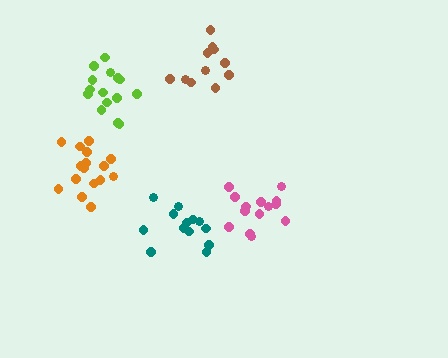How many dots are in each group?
Group 1: 14 dots, Group 2: 13 dots, Group 3: 11 dots, Group 4: 15 dots, Group 5: 16 dots (69 total).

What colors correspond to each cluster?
The clusters are colored: pink, teal, brown, lime, orange.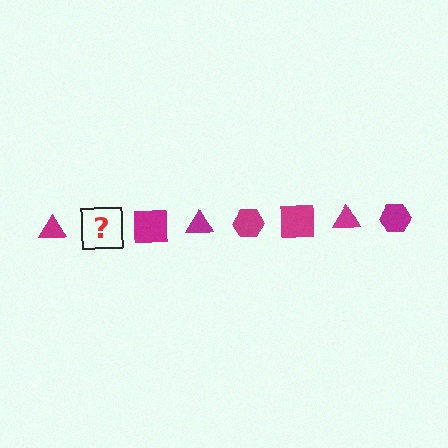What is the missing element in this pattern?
The missing element is a magenta hexagon.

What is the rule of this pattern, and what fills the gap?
The rule is that the pattern cycles through triangle, hexagon, square shapes in magenta. The gap should be filled with a magenta hexagon.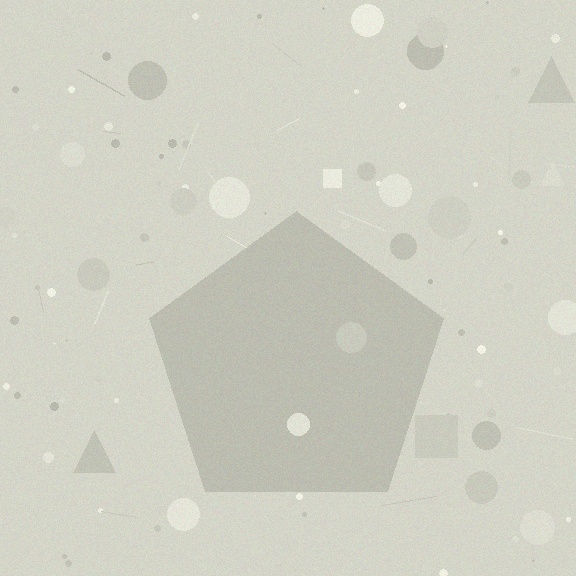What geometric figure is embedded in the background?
A pentagon is embedded in the background.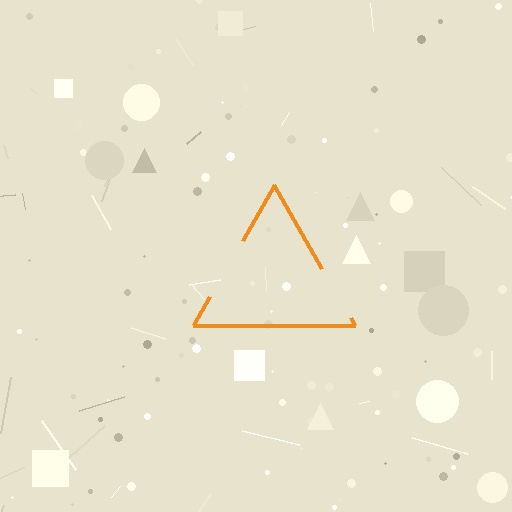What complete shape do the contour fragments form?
The contour fragments form a triangle.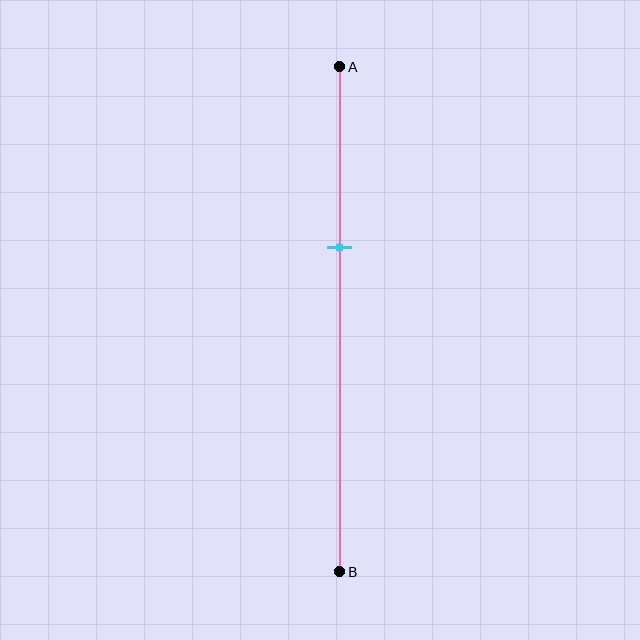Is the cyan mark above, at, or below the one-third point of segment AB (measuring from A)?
The cyan mark is approximately at the one-third point of segment AB.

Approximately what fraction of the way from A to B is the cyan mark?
The cyan mark is approximately 35% of the way from A to B.